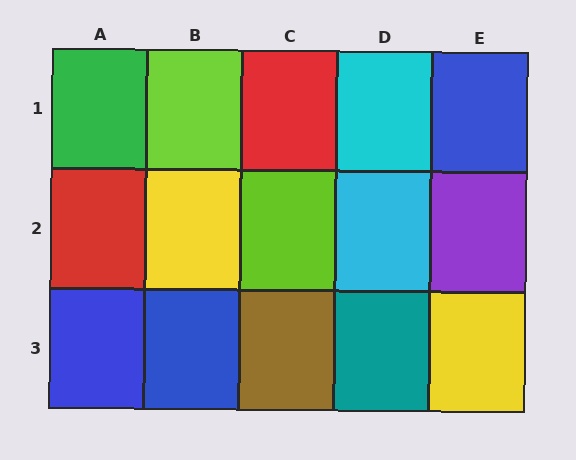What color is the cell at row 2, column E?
Purple.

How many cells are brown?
1 cell is brown.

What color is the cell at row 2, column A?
Red.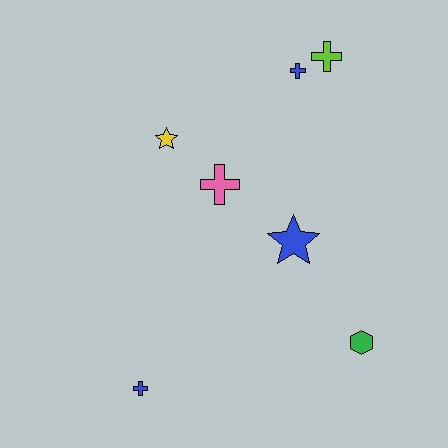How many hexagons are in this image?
There is 1 hexagon.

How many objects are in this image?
There are 7 objects.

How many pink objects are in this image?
There is 1 pink object.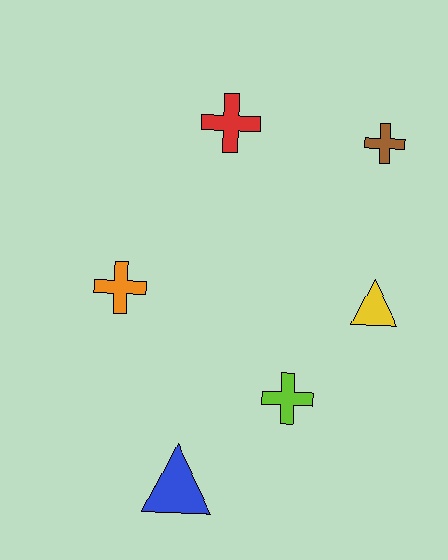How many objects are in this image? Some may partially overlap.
There are 6 objects.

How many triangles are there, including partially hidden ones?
There are 2 triangles.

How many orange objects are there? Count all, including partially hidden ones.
There is 1 orange object.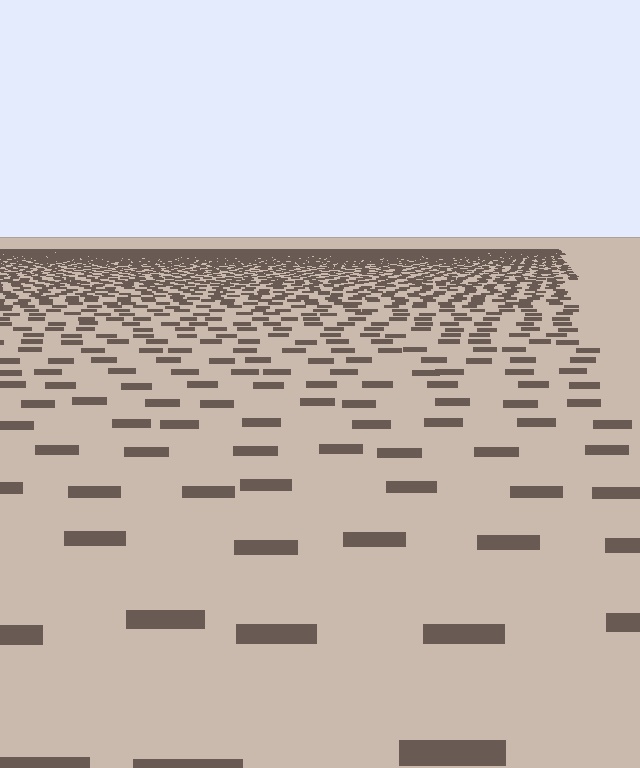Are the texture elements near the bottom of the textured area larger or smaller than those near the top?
Larger. Near the bottom, elements are closer to the viewer and appear at a bigger on-screen size.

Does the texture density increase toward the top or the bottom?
Density increases toward the top.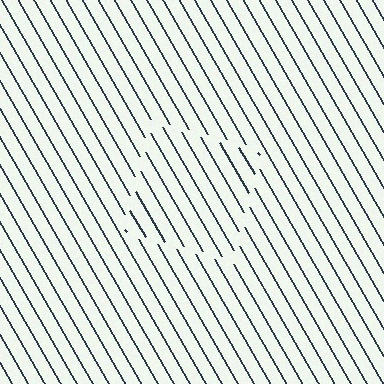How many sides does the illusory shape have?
4 sides — the line-ends trace a square.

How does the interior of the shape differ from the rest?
The interior of the shape contains the same grating, shifted by half a period — the contour is defined by the phase discontinuity where line-ends from the inner and outer gratings abut.